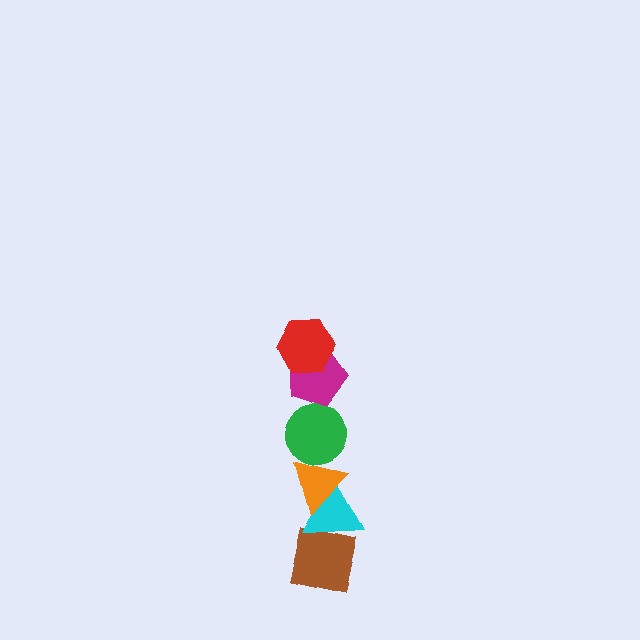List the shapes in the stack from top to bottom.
From top to bottom: the red hexagon, the magenta pentagon, the green circle, the orange triangle, the cyan triangle, the brown square.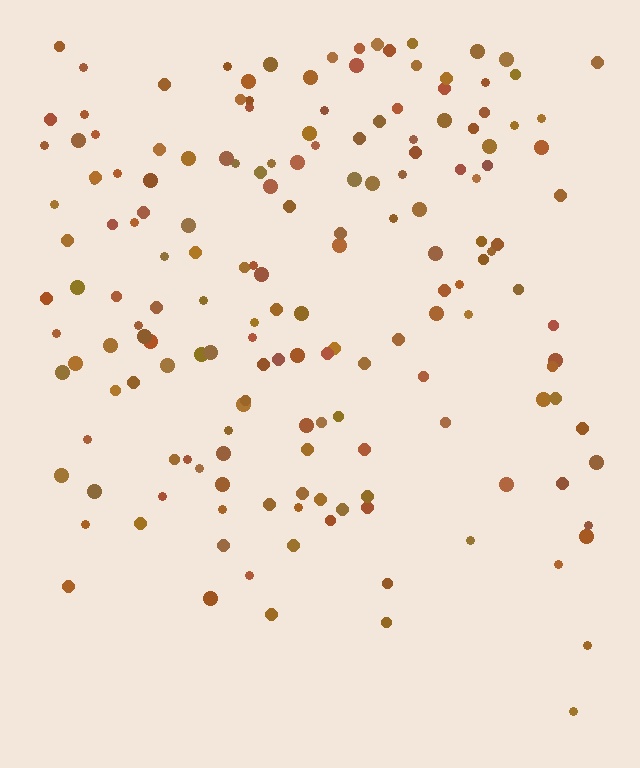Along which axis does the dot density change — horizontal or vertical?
Vertical.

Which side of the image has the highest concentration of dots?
The top.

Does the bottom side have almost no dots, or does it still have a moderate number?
Still a moderate number, just noticeably fewer than the top.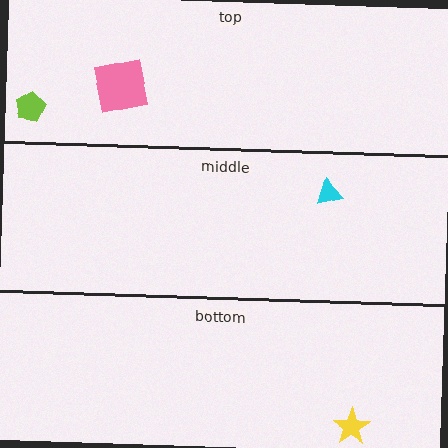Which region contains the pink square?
The top region.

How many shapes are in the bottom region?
1.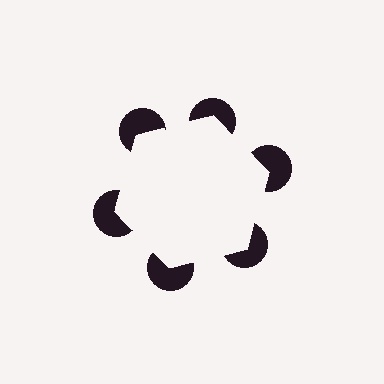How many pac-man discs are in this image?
There are 6 — one at each vertex of the illusory hexagon.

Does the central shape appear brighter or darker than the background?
It typically appears slightly brighter than the background, even though no actual brightness change is drawn.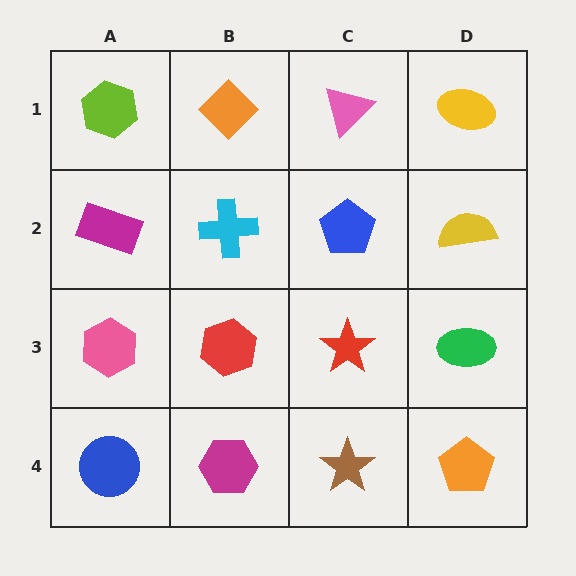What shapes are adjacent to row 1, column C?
A blue pentagon (row 2, column C), an orange diamond (row 1, column B), a yellow ellipse (row 1, column D).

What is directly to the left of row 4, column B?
A blue circle.